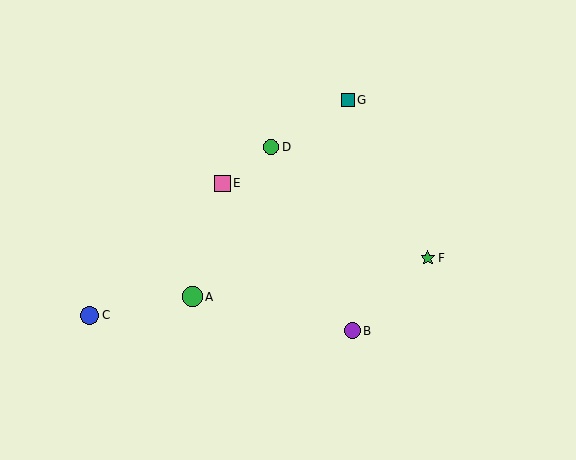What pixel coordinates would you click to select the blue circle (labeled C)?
Click at (89, 315) to select the blue circle C.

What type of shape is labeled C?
Shape C is a blue circle.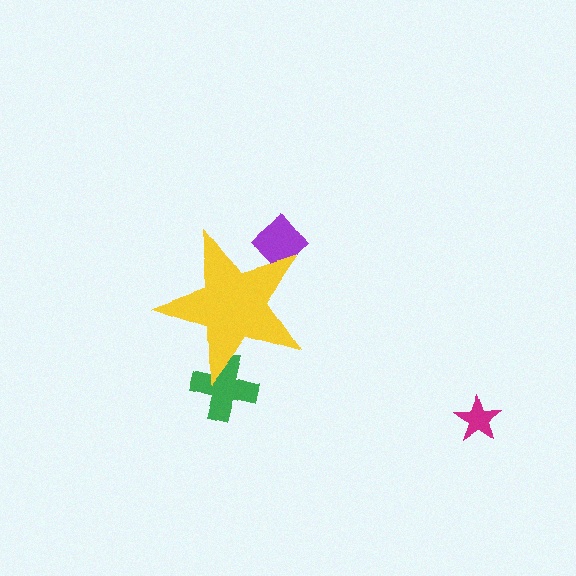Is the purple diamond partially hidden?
Yes, the purple diamond is partially hidden behind the yellow star.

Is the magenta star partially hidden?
No, the magenta star is fully visible.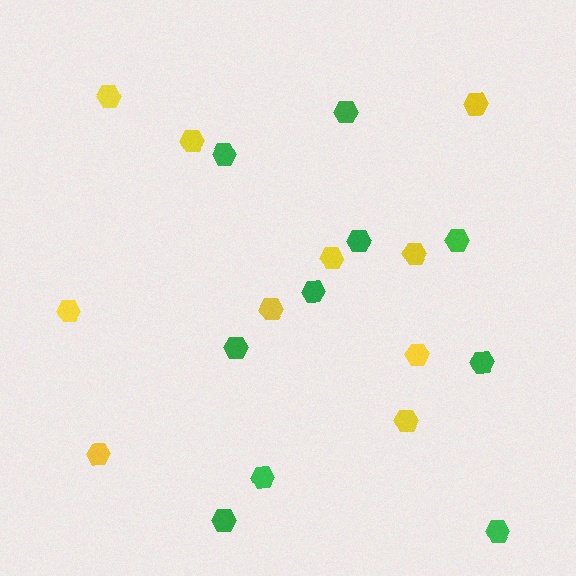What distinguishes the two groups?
There are 2 groups: one group of green hexagons (10) and one group of yellow hexagons (10).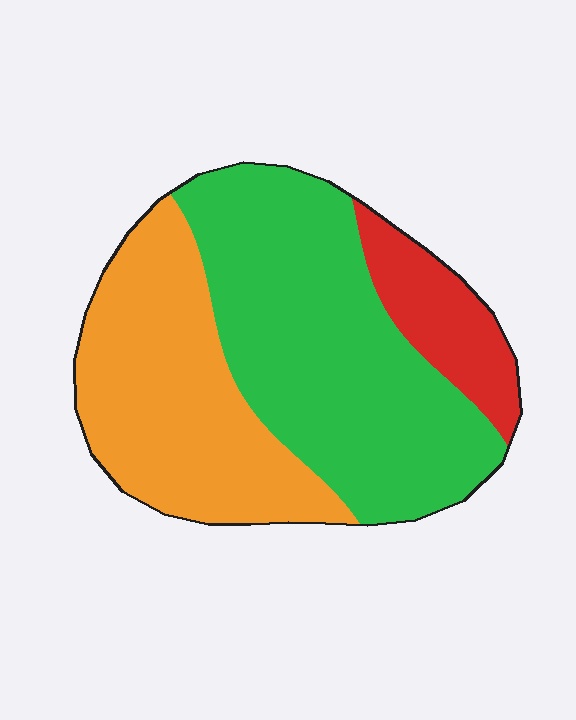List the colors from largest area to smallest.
From largest to smallest: green, orange, red.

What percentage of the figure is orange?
Orange takes up about three eighths (3/8) of the figure.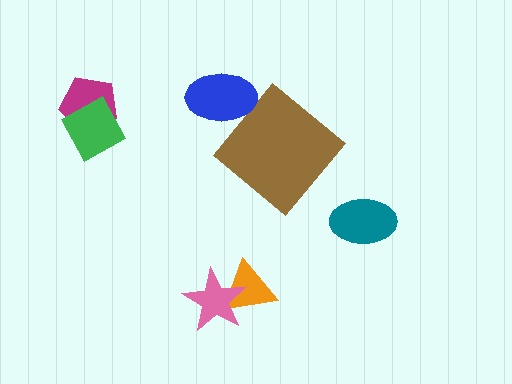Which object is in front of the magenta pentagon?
The green diamond is in front of the magenta pentagon.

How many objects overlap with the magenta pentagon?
1 object overlaps with the magenta pentagon.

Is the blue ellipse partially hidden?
No, no other shape covers it.